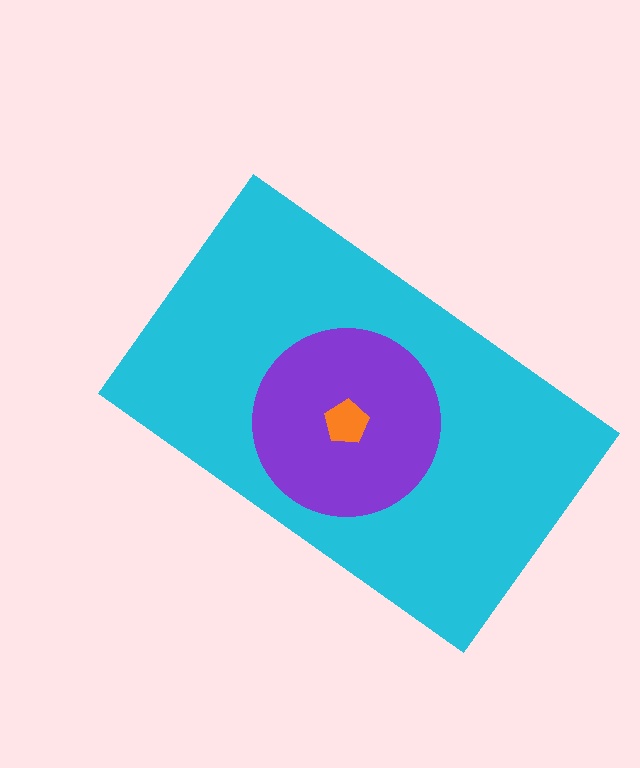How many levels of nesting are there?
3.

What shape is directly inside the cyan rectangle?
The purple circle.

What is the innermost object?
The orange pentagon.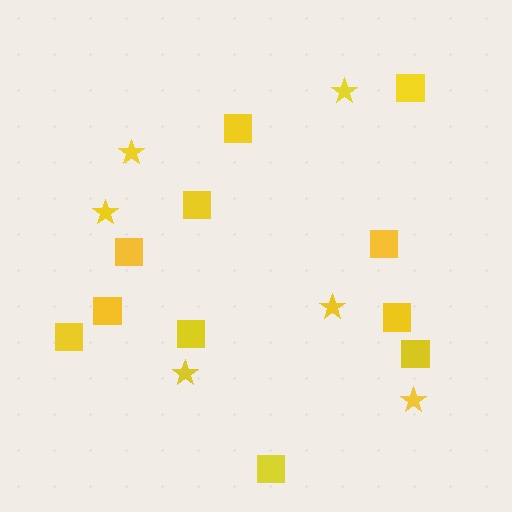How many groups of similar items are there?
There are 2 groups: one group of stars (6) and one group of squares (11).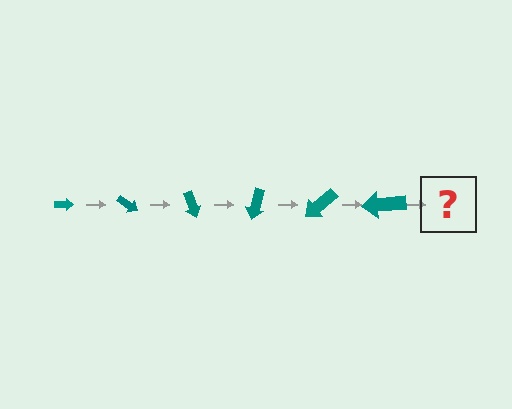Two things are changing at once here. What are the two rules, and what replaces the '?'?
The two rules are that the arrow grows larger each step and it rotates 35 degrees each step. The '?' should be an arrow, larger than the previous one and rotated 210 degrees from the start.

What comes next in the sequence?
The next element should be an arrow, larger than the previous one and rotated 210 degrees from the start.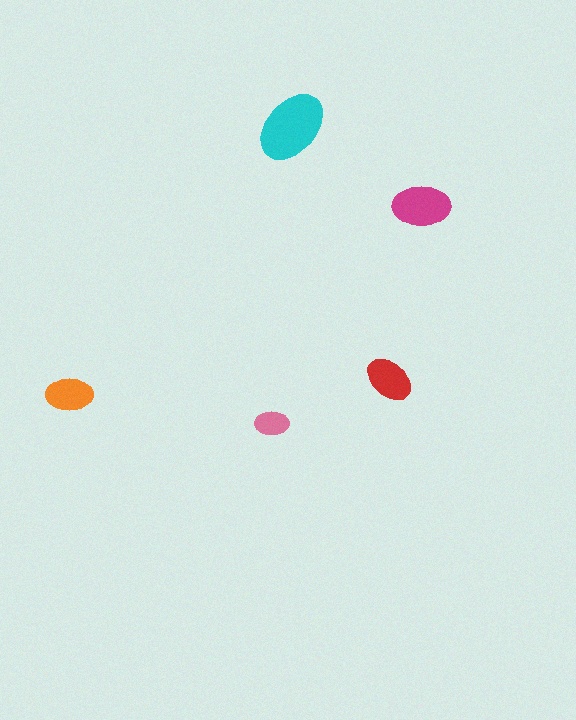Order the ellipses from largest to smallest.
the cyan one, the magenta one, the red one, the orange one, the pink one.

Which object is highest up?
The cyan ellipse is topmost.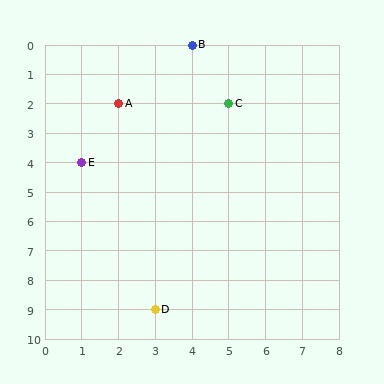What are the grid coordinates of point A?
Point A is at grid coordinates (2, 2).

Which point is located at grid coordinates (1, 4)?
Point E is at (1, 4).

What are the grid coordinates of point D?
Point D is at grid coordinates (3, 9).